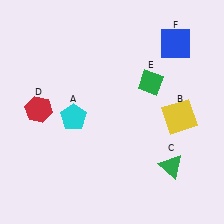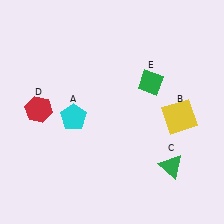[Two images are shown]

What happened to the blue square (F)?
The blue square (F) was removed in Image 2. It was in the top-right area of Image 1.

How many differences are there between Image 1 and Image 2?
There is 1 difference between the two images.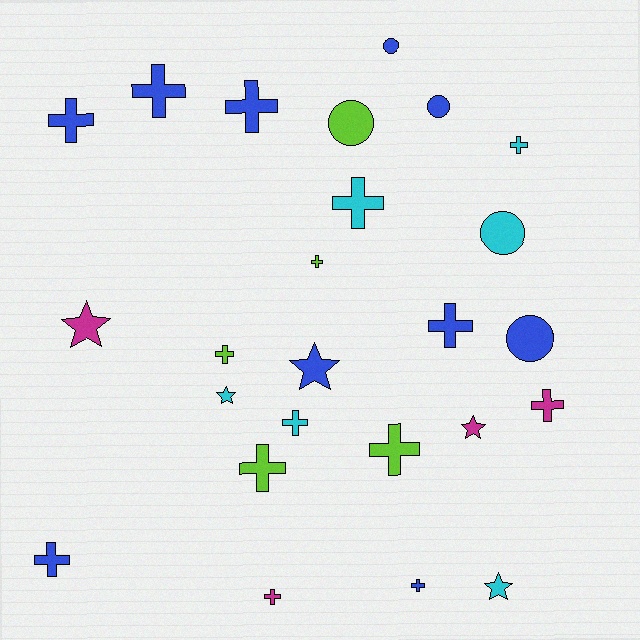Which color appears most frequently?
Blue, with 10 objects.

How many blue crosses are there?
There are 6 blue crosses.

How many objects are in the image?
There are 25 objects.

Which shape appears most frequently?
Cross, with 15 objects.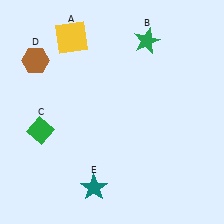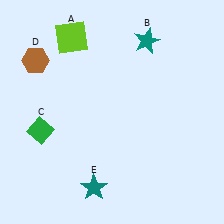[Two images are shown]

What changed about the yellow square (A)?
In Image 1, A is yellow. In Image 2, it changed to lime.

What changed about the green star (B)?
In Image 1, B is green. In Image 2, it changed to teal.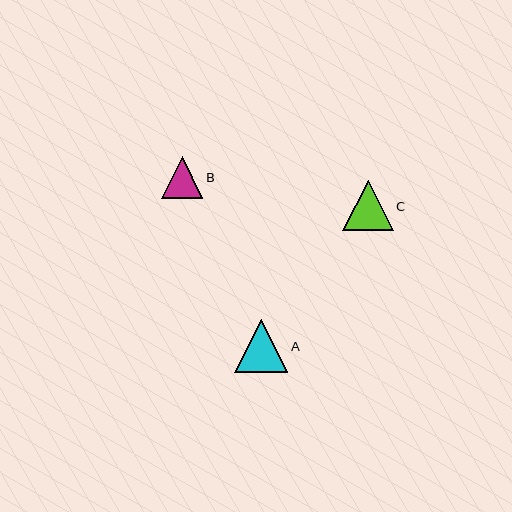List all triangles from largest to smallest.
From largest to smallest: A, C, B.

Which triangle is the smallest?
Triangle B is the smallest with a size of approximately 41 pixels.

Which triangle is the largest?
Triangle A is the largest with a size of approximately 53 pixels.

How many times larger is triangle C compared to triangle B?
Triangle C is approximately 1.2 times the size of triangle B.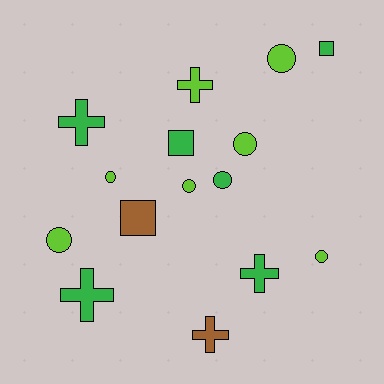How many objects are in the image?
There are 15 objects.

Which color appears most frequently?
Lime, with 7 objects.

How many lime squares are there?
There are no lime squares.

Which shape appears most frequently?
Circle, with 7 objects.